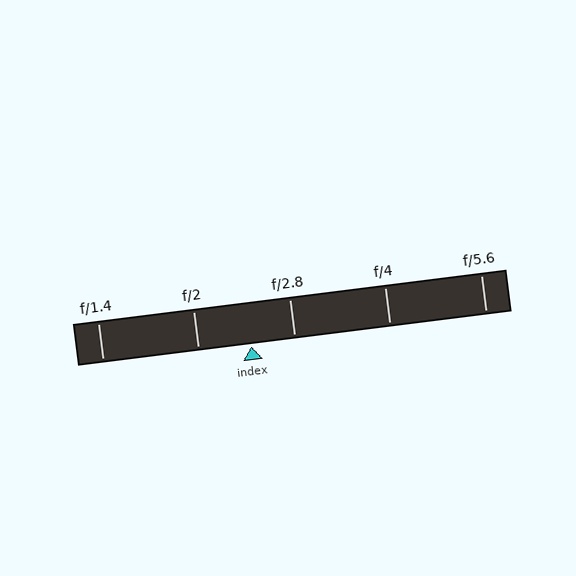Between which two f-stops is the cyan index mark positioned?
The index mark is between f/2 and f/2.8.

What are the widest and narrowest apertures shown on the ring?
The widest aperture shown is f/1.4 and the narrowest is f/5.6.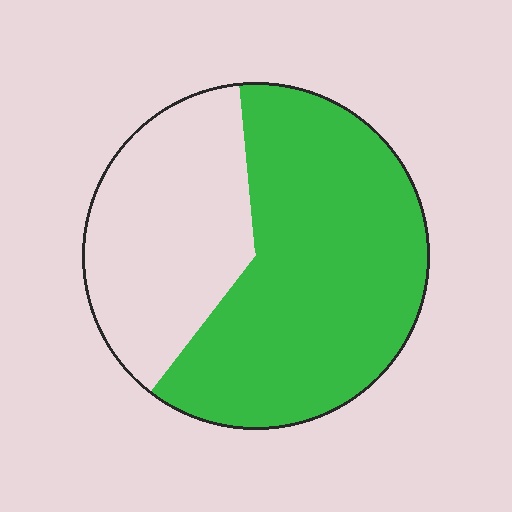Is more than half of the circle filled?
Yes.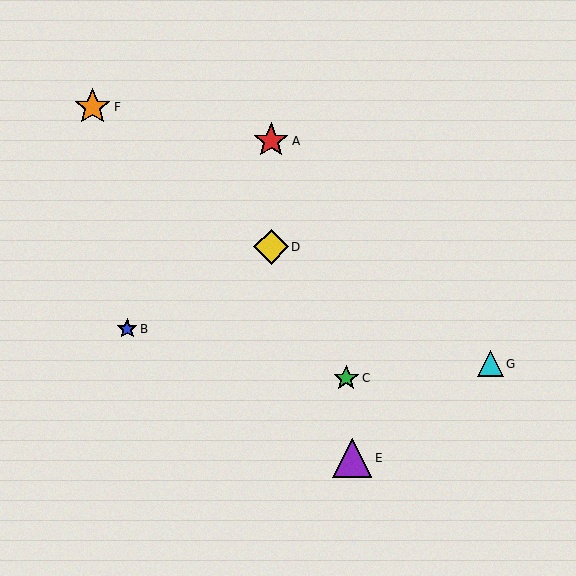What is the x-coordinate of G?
Object G is at x≈490.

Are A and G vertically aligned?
No, A is at x≈271 and G is at x≈490.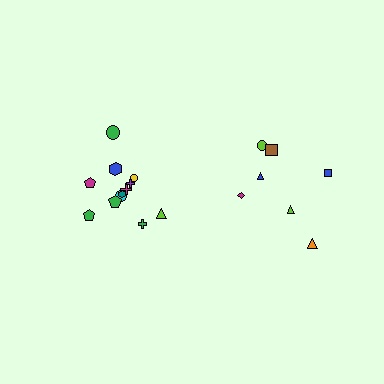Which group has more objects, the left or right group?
The left group.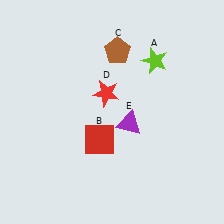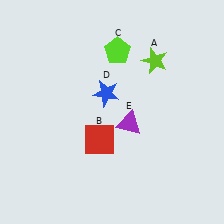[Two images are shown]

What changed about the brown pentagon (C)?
In Image 1, C is brown. In Image 2, it changed to lime.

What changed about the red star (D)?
In Image 1, D is red. In Image 2, it changed to blue.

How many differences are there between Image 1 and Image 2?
There are 2 differences between the two images.